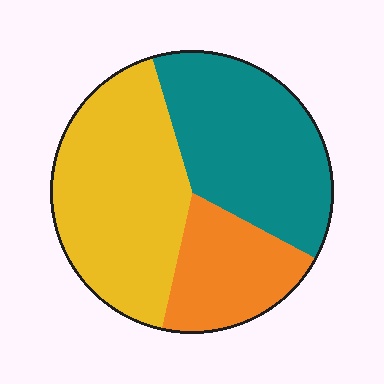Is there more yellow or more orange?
Yellow.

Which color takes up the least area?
Orange, at roughly 20%.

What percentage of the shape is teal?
Teal takes up between a quarter and a half of the shape.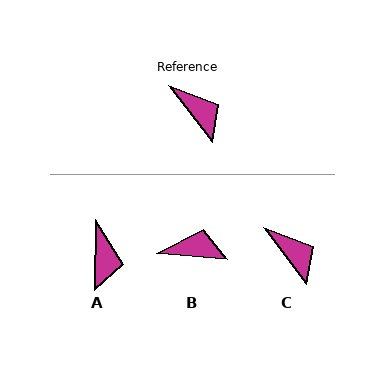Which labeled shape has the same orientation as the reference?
C.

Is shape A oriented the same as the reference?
No, it is off by about 38 degrees.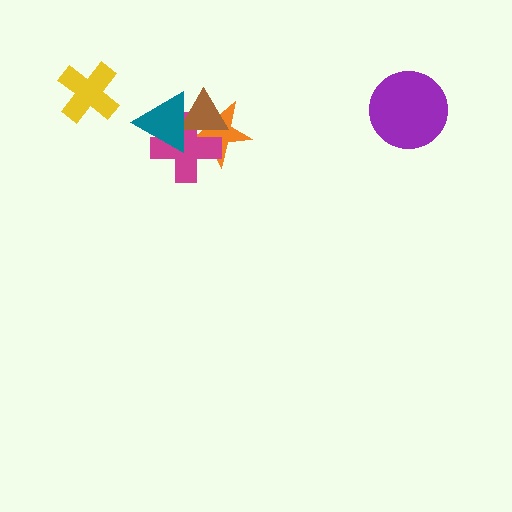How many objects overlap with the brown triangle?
3 objects overlap with the brown triangle.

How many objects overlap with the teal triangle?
3 objects overlap with the teal triangle.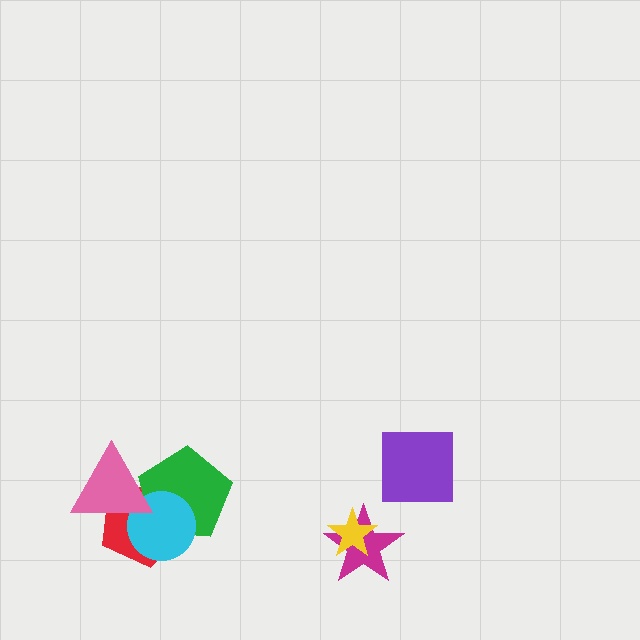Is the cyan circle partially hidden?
Yes, it is partially covered by another shape.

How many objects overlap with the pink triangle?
3 objects overlap with the pink triangle.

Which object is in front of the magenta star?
The yellow star is in front of the magenta star.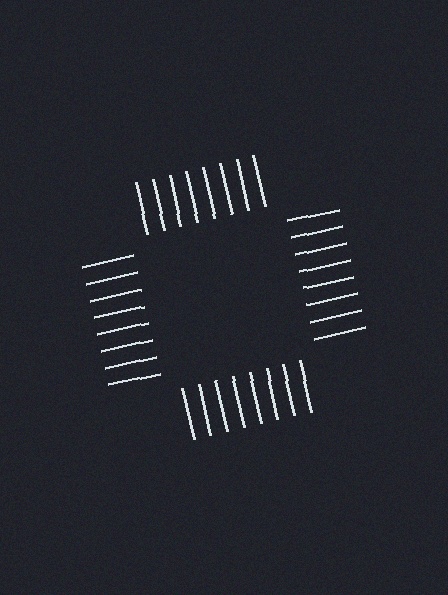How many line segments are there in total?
32 — 8 along each of the 4 edges.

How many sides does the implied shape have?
4 sides — the line-ends trace a square.